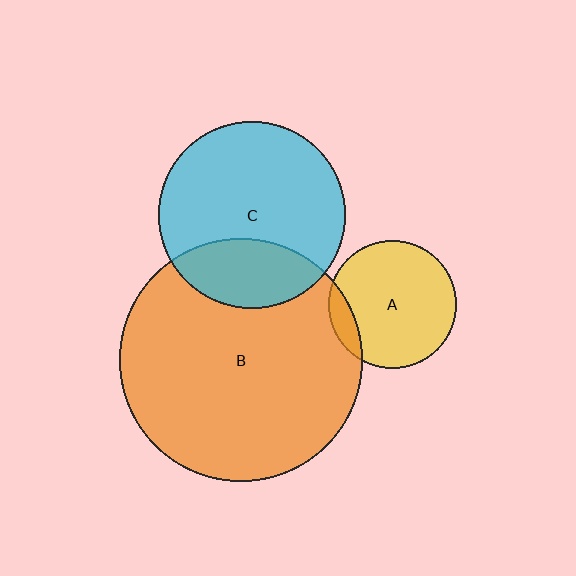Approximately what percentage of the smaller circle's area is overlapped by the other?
Approximately 10%.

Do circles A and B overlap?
Yes.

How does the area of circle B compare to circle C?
Approximately 1.7 times.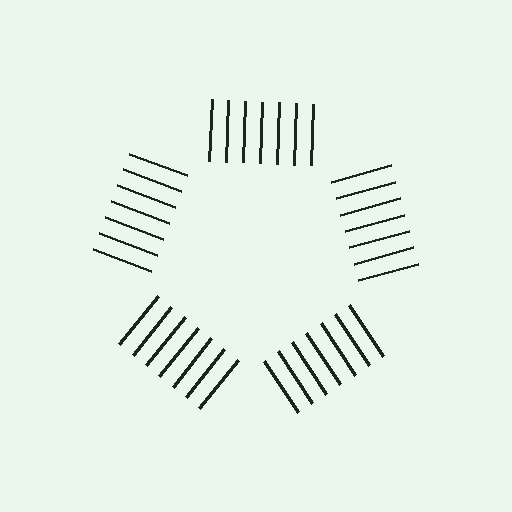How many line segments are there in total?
35 — 7 along each of the 5 edges.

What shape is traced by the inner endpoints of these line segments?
An illusory pentagon — the line segments terminate on its edges but no continuous stroke is drawn.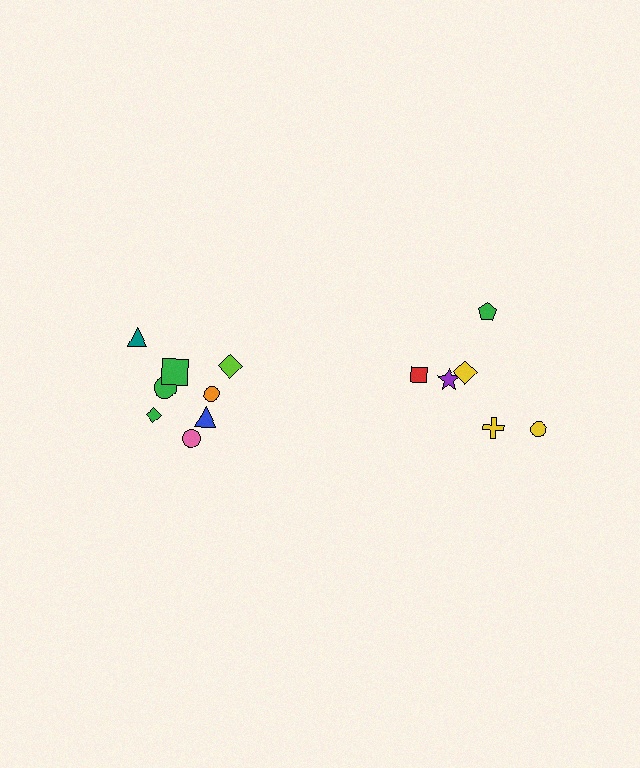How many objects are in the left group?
There are 8 objects.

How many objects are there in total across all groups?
There are 14 objects.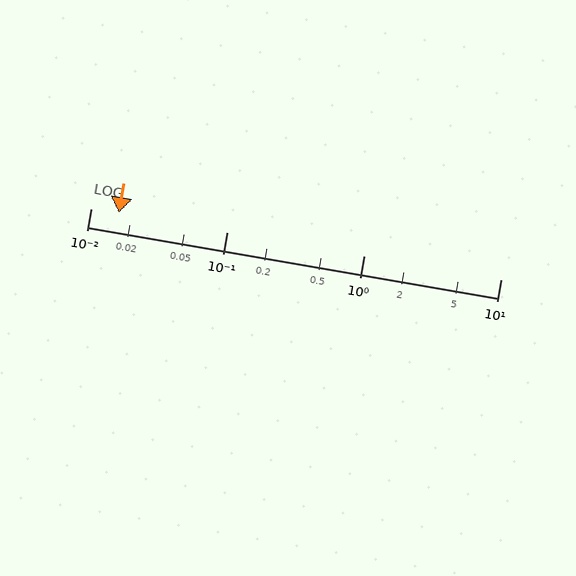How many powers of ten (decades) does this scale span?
The scale spans 3 decades, from 0.01 to 10.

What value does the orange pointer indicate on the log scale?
The pointer indicates approximately 0.016.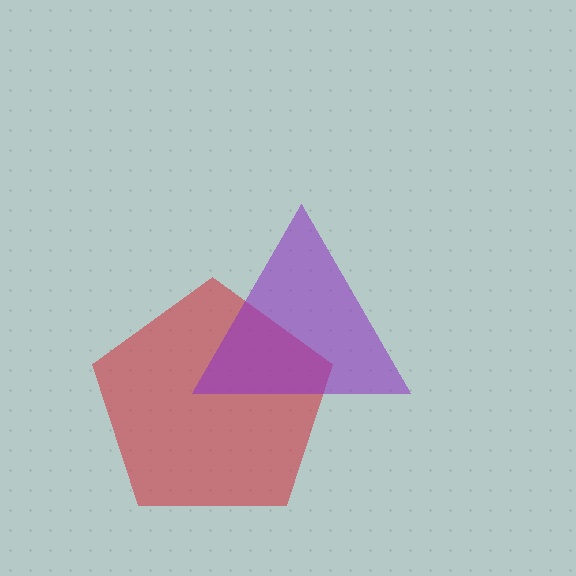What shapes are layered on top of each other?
The layered shapes are: a red pentagon, a purple triangle.